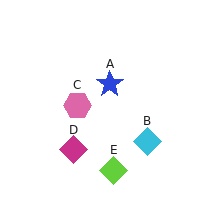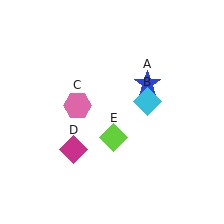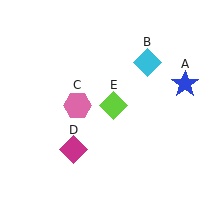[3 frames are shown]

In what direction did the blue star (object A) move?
The blue star (object A) moved right.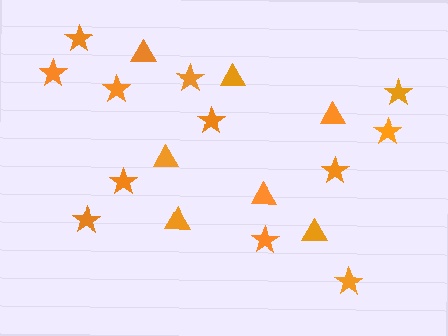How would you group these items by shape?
There are 2 groups: one group of stars (12) and one group of triangles (7).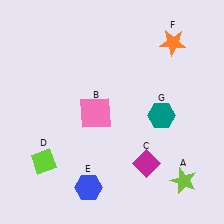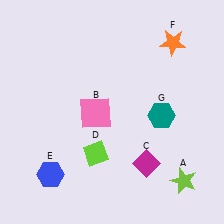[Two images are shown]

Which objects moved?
The objects that moved are: the lime diamond (D), the blue hexagon (E).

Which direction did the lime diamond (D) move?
The lime diamond (D) moved right.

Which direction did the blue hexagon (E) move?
The blue hexagon (E) moved left.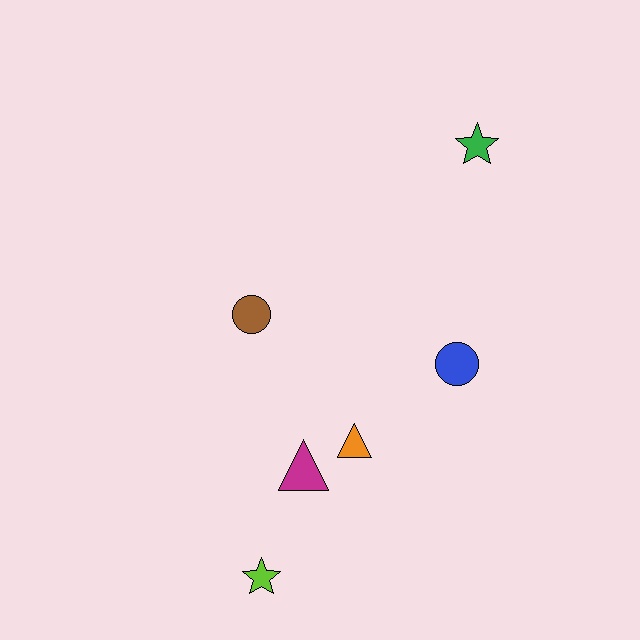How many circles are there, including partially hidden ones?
There are 2 circles.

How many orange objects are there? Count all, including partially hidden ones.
There is 1 orange object.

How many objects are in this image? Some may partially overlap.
There are 6 objects.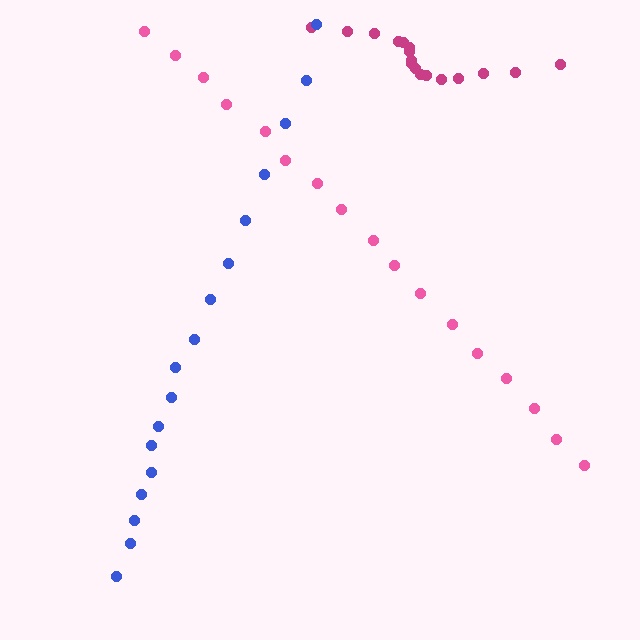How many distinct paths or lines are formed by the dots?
There are 3 distinct paths.